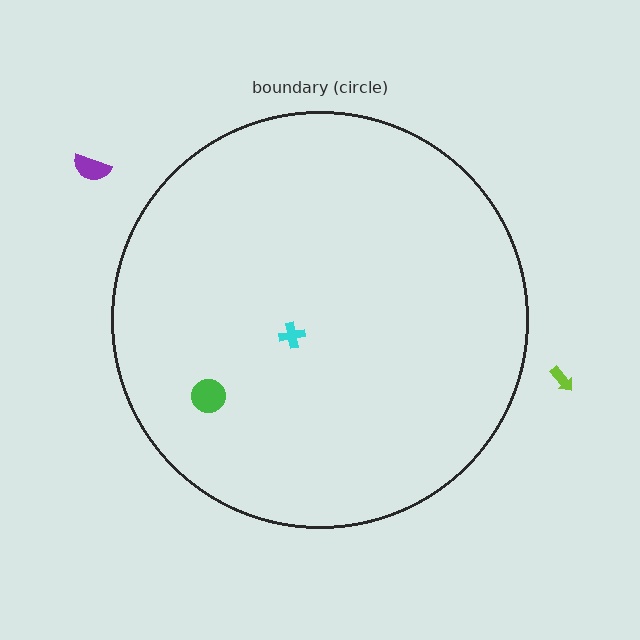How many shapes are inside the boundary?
2 inside, 2 outside.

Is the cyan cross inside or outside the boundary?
Inside.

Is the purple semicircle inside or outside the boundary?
Outside.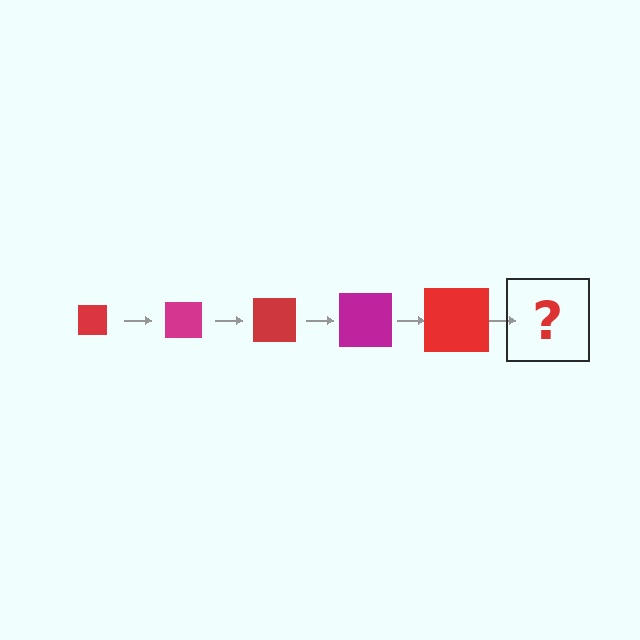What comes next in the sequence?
The next element should be a magenta square, larger than the previous one.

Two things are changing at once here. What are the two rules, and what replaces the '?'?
The two rules are that the square grows larger each step and the color cycles through red and magenta. The '?' should be a magenta square, larger than the previous one.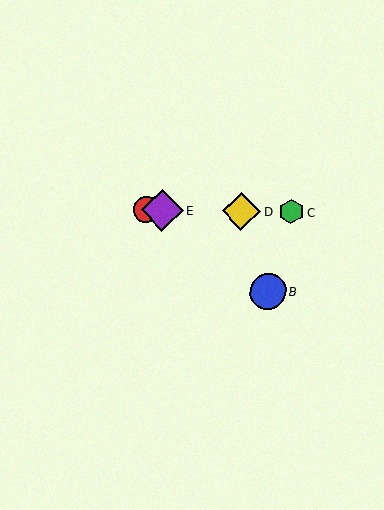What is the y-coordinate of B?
Object B is at y≈292.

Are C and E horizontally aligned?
Yes, both are at y≈212.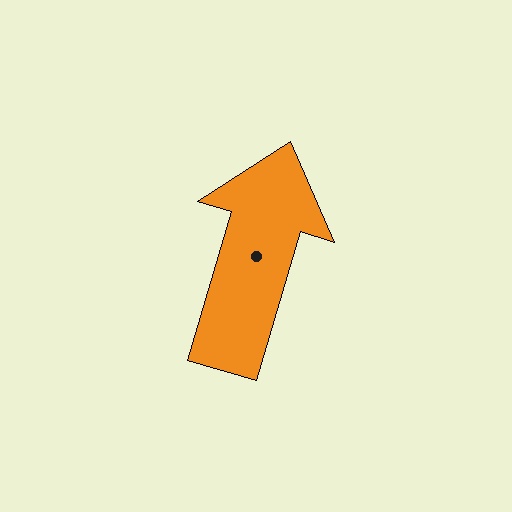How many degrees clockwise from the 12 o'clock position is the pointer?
Approximately 17 degrees.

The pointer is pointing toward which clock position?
Roughly 1 o'clock.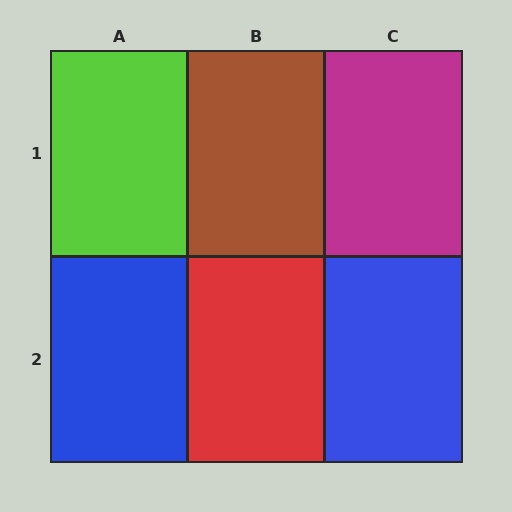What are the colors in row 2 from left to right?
Blue, red, blue.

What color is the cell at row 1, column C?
Magenta.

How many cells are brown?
1 cell is brown.